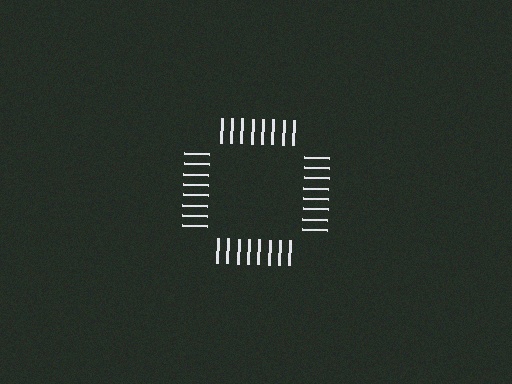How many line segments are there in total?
32 — 8 along each of the 4 edges.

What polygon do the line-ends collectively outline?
An illusory square — the line segments terminate on its edges but no continuous stroke is drawn.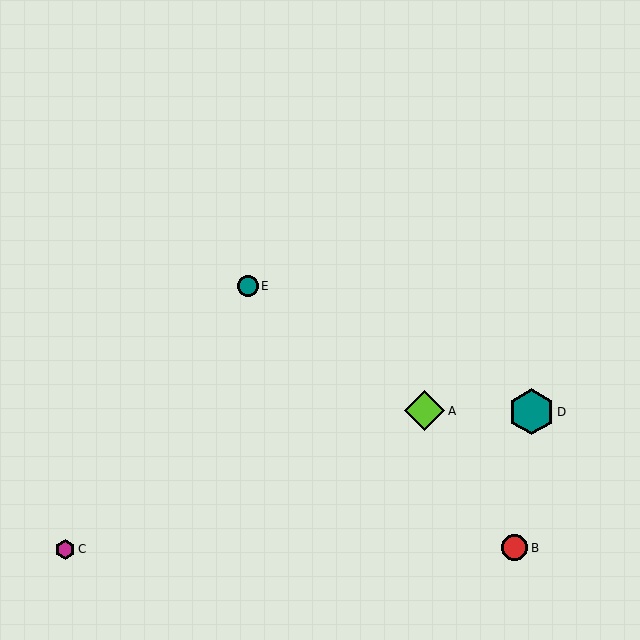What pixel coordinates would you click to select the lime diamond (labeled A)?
Click at (425, 411) to select the lime diamond A.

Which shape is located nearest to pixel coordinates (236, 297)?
The teal circle (labeled E) at (248, 286) is nearest to that location.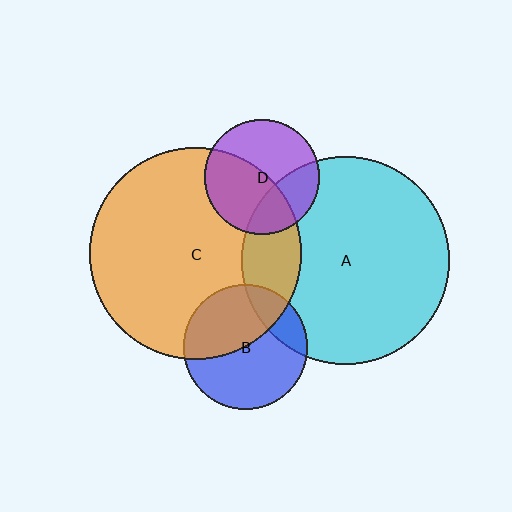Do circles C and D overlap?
Yes.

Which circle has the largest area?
Circle C (orange).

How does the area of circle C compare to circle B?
Approximately 2.9 times.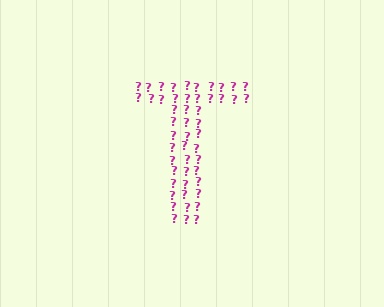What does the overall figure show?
The overall figure shows the letter T.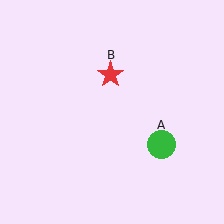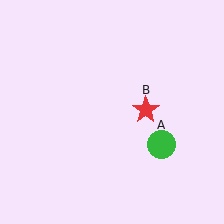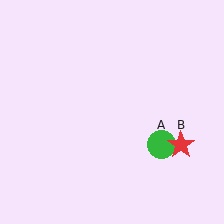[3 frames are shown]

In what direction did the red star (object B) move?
The red star (object B) moved down and to the right.